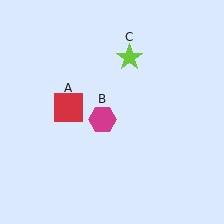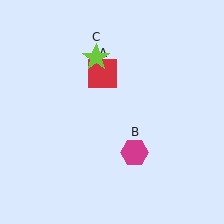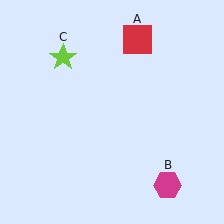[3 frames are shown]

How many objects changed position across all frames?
3 objects changed position: red square (object A), magenta hexagon (object B), lime star (object C).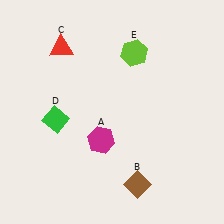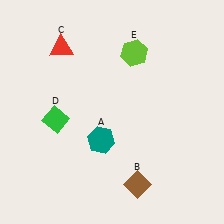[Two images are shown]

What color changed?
The hexagon (A) changed from magenta in Image 1 to teal in Image 2.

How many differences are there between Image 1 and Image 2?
There is 1 difference between the two images.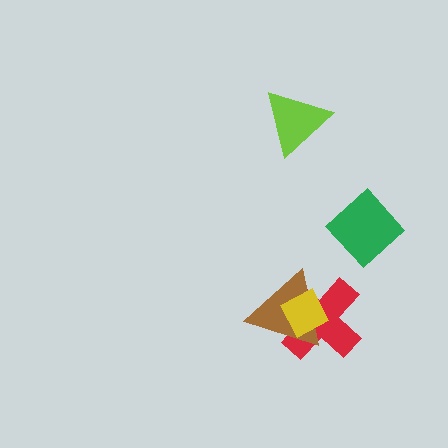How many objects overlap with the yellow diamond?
2 objects overlap with the yellow diamond.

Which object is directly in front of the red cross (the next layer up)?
The brown triangle is directly in front of the red cross.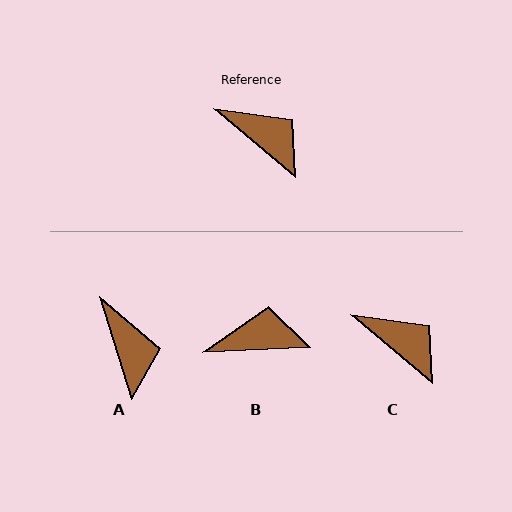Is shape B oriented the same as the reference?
No, it is off by about 43 degrees.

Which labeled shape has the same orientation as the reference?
C.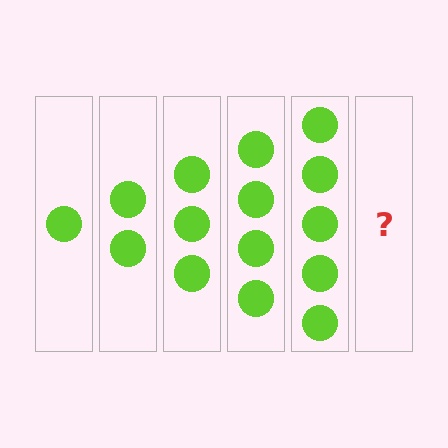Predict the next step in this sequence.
The next step is 6 circles.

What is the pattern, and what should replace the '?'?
The pattern is that each step adds one more circle. The '?' should be 6 circles.